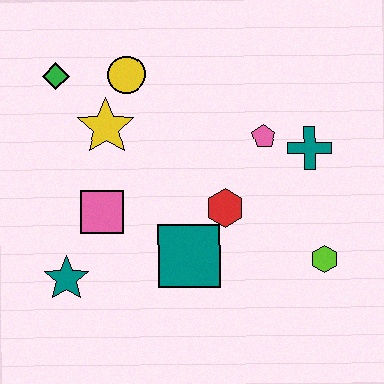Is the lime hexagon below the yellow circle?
Yes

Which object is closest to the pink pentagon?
The teal cross is closest to the pink pentagon.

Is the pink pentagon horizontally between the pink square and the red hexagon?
No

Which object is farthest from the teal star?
The teal cross is farthest from the teal star.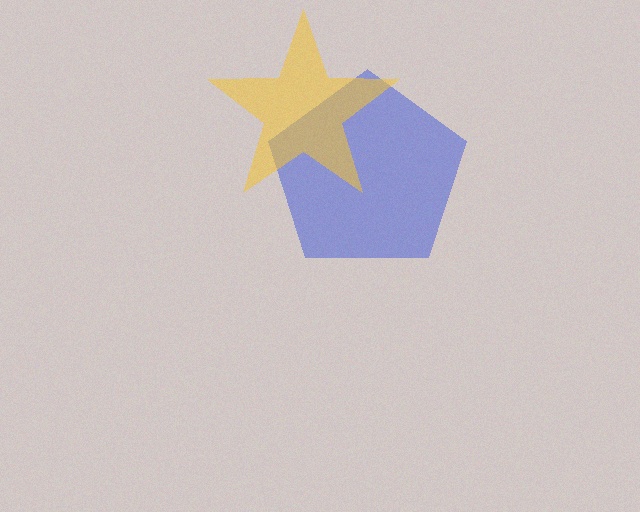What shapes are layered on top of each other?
The layered shapes are: a blue pentagon, a yellow star.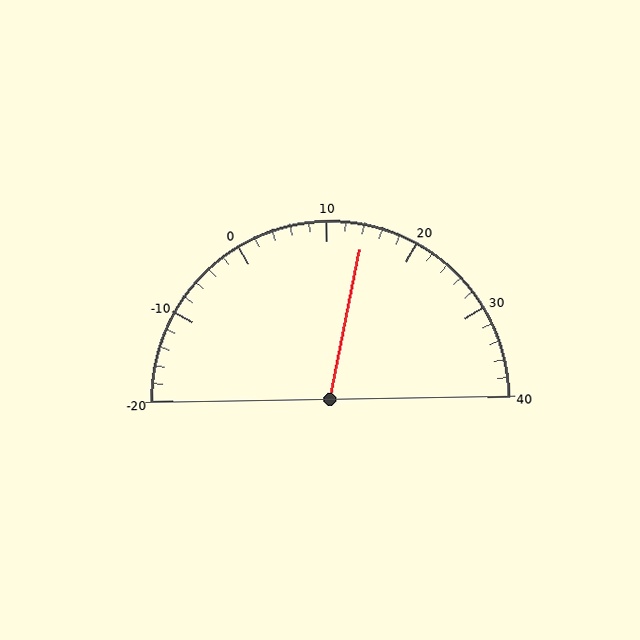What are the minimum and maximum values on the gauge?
The gauge ranges from -20 to 40.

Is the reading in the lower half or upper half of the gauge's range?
The reading is in the upper half of the range (-20 to 40).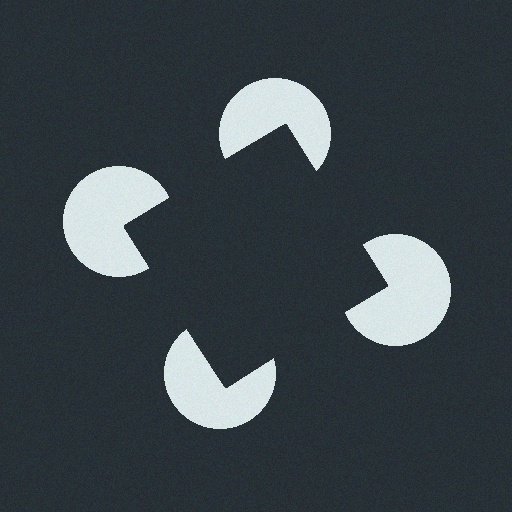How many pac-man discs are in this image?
There are 4 — one at each vertex of the illusory square.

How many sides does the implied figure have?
4 sides.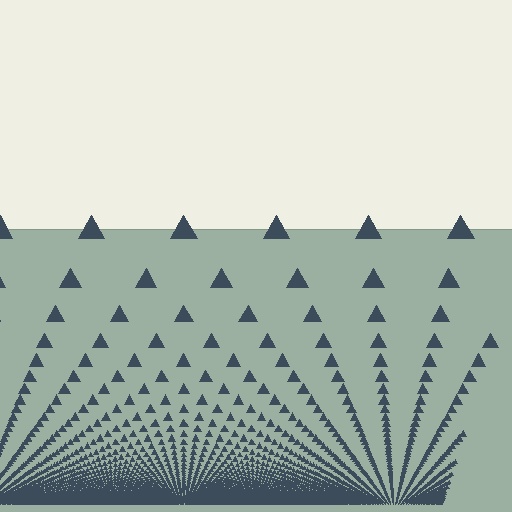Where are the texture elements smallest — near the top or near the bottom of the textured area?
Near the bottom.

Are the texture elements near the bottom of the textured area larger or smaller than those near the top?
Smaller. The gradient is inverted — elements near the bottom are smaller and denser.